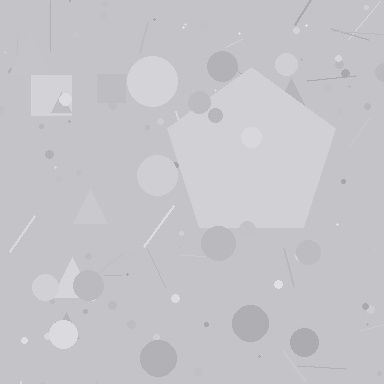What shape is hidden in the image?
A pentagon is hidden in the image.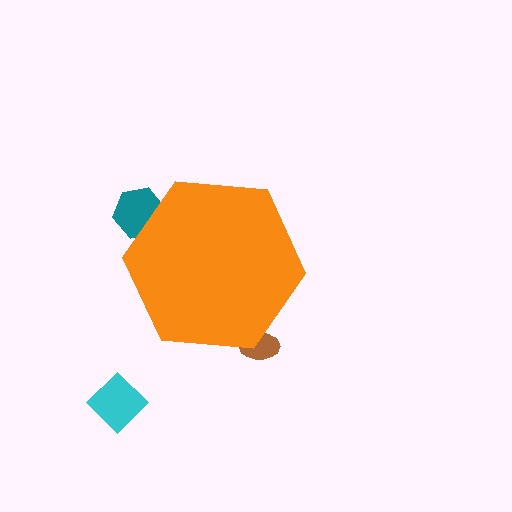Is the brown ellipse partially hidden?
Yes, the brown ellipse is partially hidden behind the orange hexagon.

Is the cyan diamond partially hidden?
No, the cyan diamond is fully visible.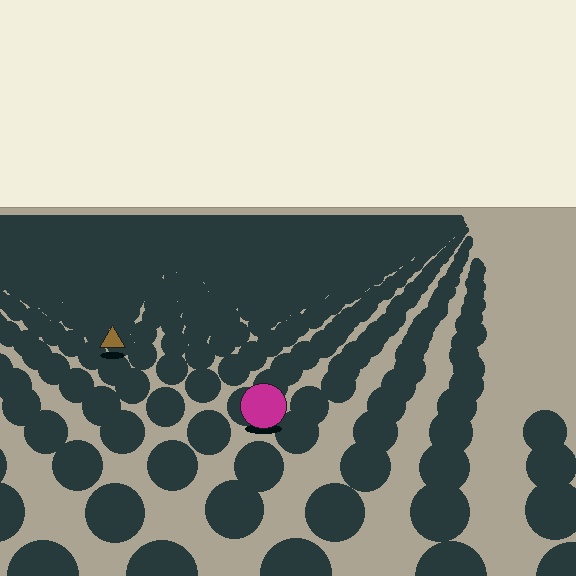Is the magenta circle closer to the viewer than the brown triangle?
Yes. The magenta circle is closer — you can tell from the texture gradient: the ground texture is coarser near it.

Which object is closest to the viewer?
The magenta circle is closest. The texture marks near it are larger and more spread out.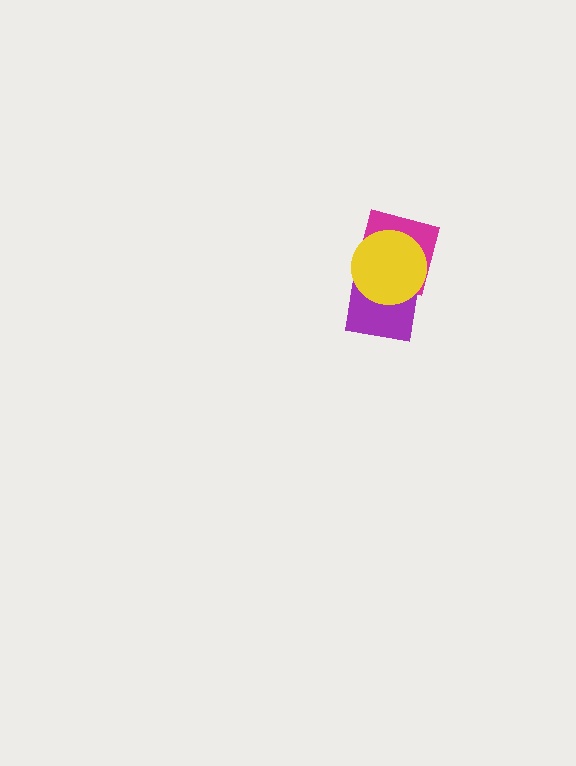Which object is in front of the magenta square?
The yellow circle is in front of the magenta square.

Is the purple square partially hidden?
Yes, it is partially covered by another shape.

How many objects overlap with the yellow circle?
2 objects overlap with the yellow circle.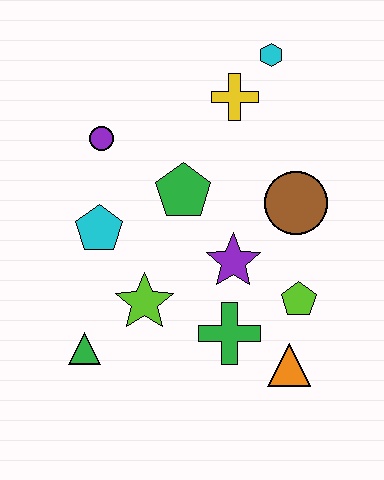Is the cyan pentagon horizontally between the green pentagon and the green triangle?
Yes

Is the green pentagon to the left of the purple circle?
No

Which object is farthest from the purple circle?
The orange triangle is farthest from the purple circle.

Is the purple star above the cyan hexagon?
No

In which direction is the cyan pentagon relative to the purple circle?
The cyan pentagon is below the purple circle.